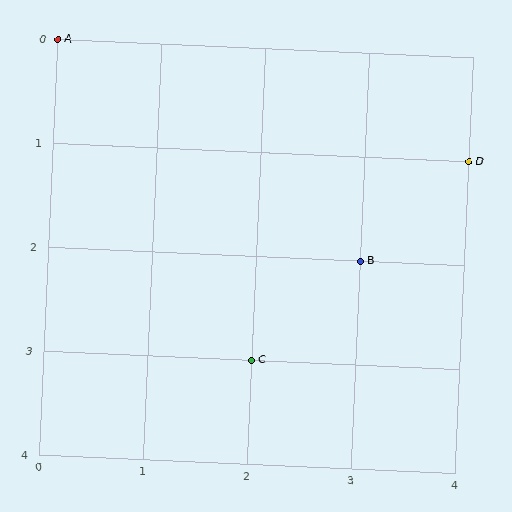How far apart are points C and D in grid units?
Points C and D are 2 columns and 2 rows apart (about 2.8 grid units diagonally).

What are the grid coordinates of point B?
Point B is at grid coordinates (3, 2).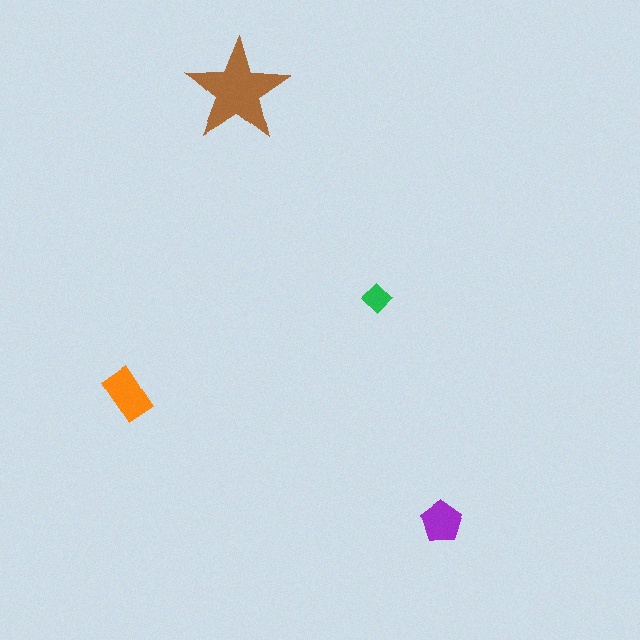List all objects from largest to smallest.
The brown star, the orange rectangle, the purple pentagon, the green diamond.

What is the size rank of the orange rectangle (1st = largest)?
2nd.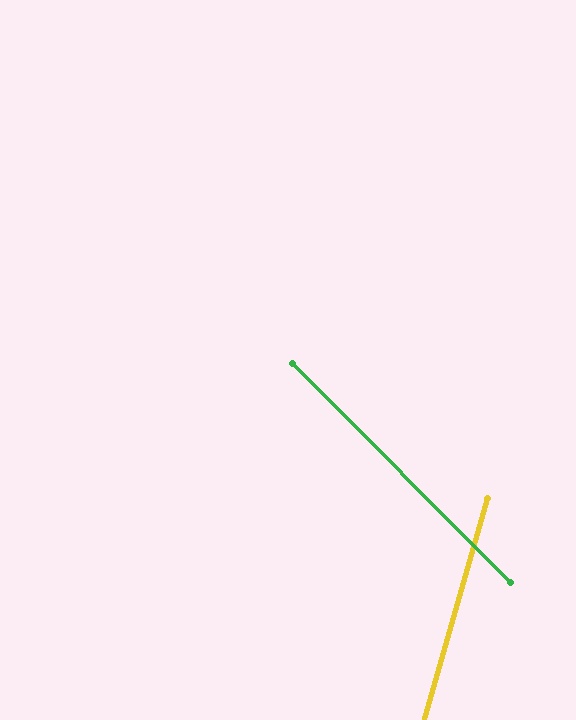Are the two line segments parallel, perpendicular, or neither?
Neither parallel nor perpendicular — they differ by about 61°.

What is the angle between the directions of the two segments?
Approximately 61 degrees.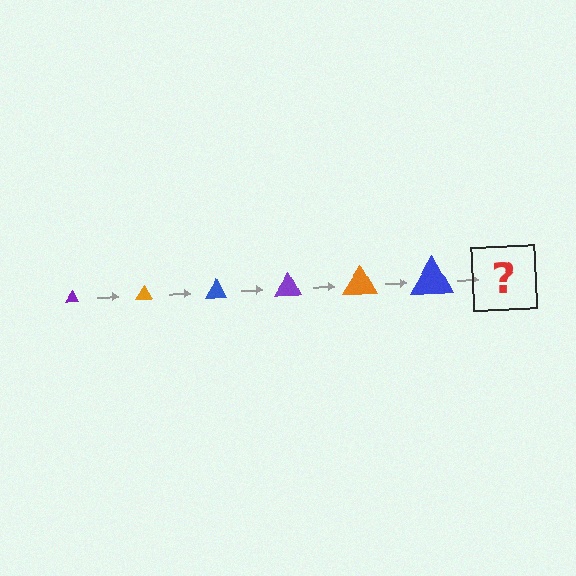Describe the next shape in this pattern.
It should be a purple triangle, larger than the previous one.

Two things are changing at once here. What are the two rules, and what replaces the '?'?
The two rules are that the triangle grows larger each step and the color cycles through purple, orange, and blue. The '?' should be a purple triangle, larger than the previous one.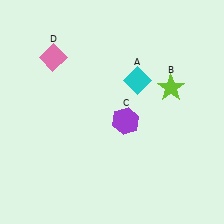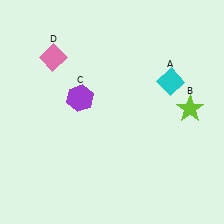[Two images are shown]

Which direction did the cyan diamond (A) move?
The cyan diamond (A) moved right.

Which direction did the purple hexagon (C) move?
The purple hexagon (C) moved left.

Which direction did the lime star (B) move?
The lime star (B) moved down.